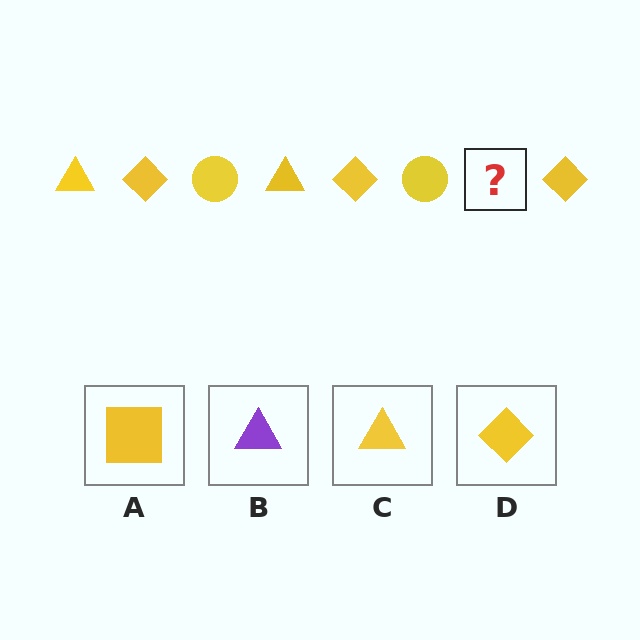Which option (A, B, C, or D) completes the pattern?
C.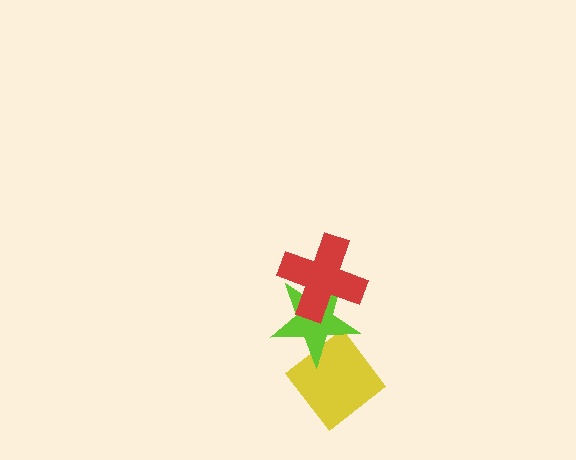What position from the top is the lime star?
The lime star is 2nd from the top.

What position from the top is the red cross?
The red cross is 1st from the top.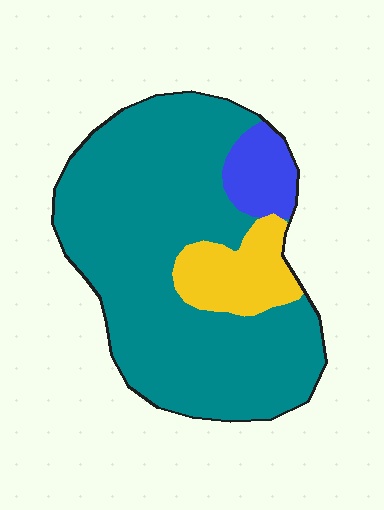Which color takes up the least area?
Blue, at roughly 10%.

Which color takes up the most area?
Teal, at roughly 80%.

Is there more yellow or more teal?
Teal.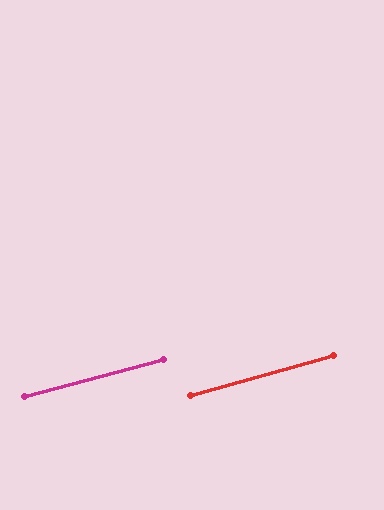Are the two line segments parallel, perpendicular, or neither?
Parallel — their directions differ by only 1.1°.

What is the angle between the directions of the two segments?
Approximately 1 degree.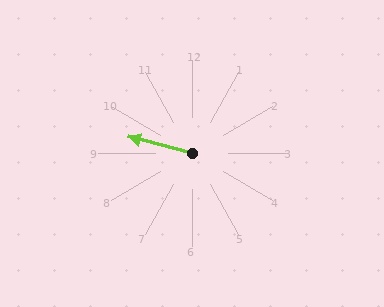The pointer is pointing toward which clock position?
Roughly 9 o'clock.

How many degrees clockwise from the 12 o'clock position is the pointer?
Approximately 285 degrees.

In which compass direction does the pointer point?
West.